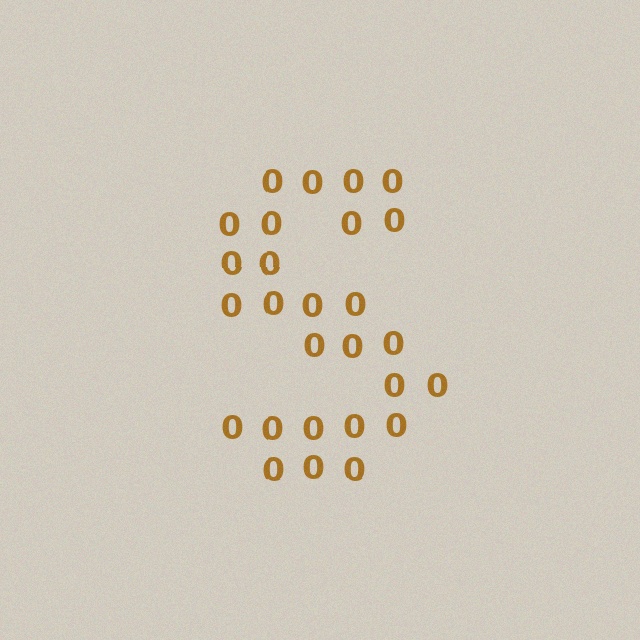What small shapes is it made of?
It is made of small digit 0's.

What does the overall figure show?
The overall figure shows the letter S.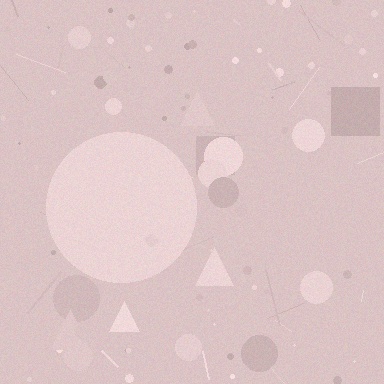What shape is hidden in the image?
A circle is hidden in the image.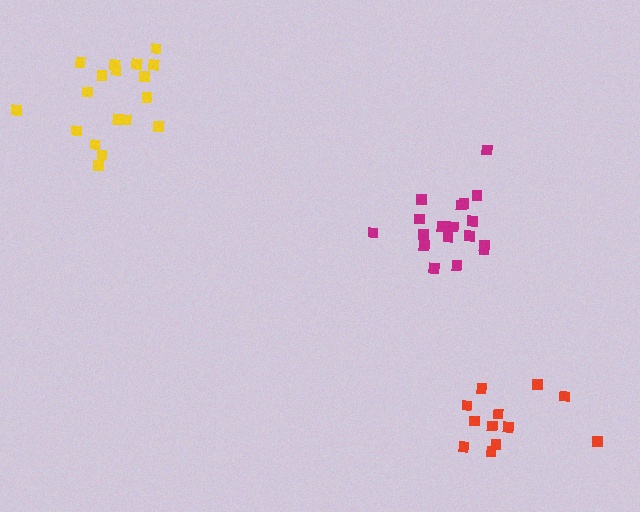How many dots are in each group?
Group 1: 12 dots, Group 2: 18 dots, Group 3: 18 dots (48 total).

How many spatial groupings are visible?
There are 3 spatial groupings.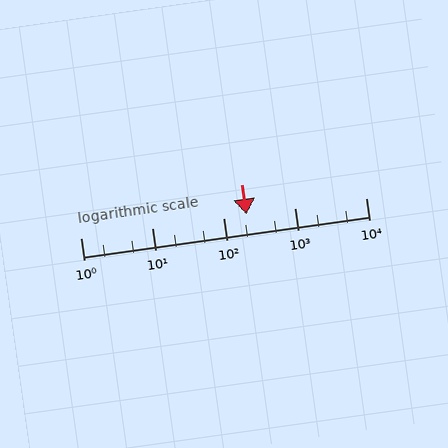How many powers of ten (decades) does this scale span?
The scale spans 4 decades, from 1 to 10000.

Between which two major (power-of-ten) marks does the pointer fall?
The pointer is between 100 and 1000.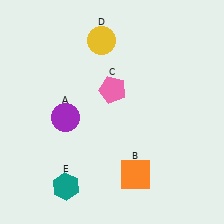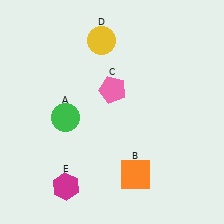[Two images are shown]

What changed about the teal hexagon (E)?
In Image 1, E is teal. In Image 2, it changed to magenta.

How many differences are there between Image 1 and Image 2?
There are 2 differences between the two images.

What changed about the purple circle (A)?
In Image 1, A is purple. In Image 2, it changed to green.